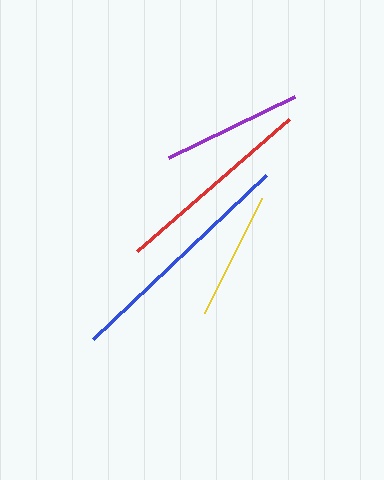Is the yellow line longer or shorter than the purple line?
The purple line is longer than the yellow line.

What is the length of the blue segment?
The blue segment is approximately 238 pixels long.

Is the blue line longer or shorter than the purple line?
The blue line is longer than the purple line.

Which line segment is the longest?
The blue line is the longest at approximately 238 pixels.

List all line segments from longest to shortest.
From longest to shortest: blue, red, purple, yellow.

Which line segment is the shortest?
The yellow line is the shortest at approximately 129 pixels.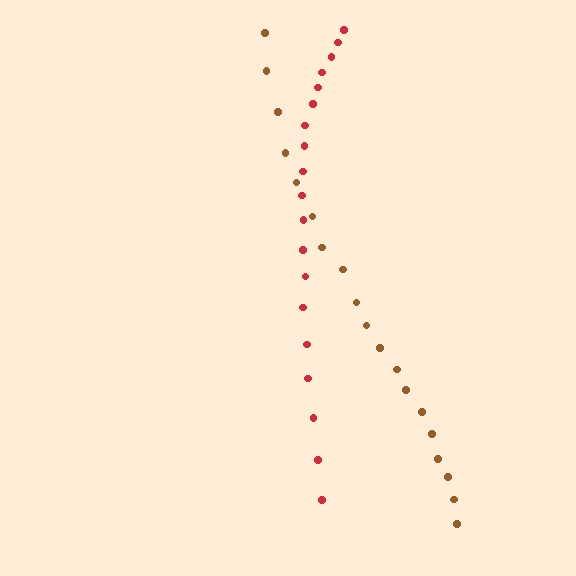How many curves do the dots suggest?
There are 2 distinct paths.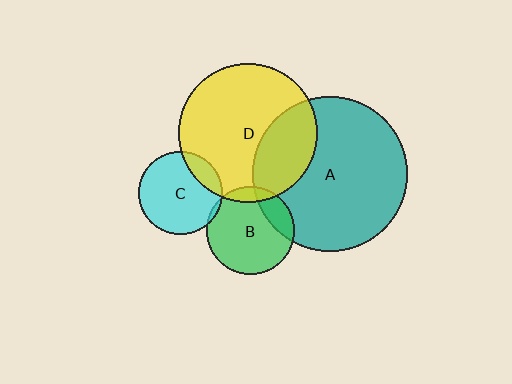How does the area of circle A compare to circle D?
Approximately 1.2 times.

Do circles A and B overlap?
Yes.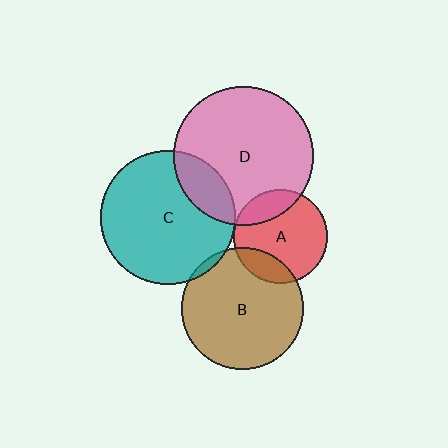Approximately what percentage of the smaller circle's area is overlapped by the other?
Approximately 5%.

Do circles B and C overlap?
Yes.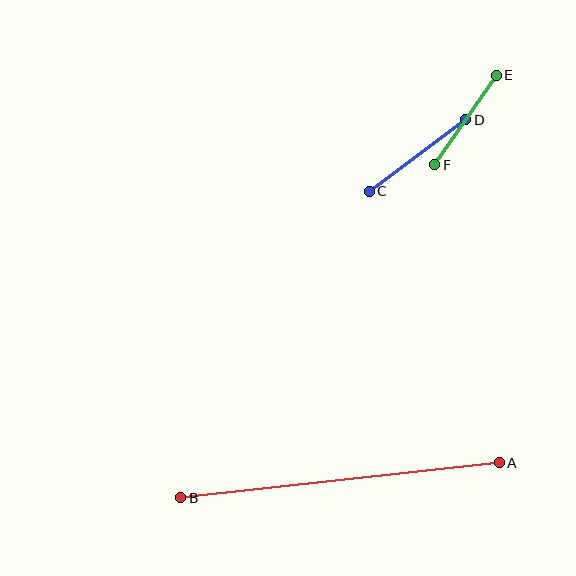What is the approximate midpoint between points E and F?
The midpoint is at approximately (465, 120) pixels.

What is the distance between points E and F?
The distance is approximately 109 pixels.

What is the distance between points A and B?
The distance is approximately 320 pixels.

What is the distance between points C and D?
The distance is approximately 120 pixels.